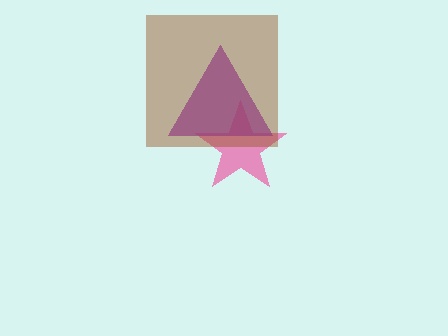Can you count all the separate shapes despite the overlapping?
Yes, there are 3 separate shapes.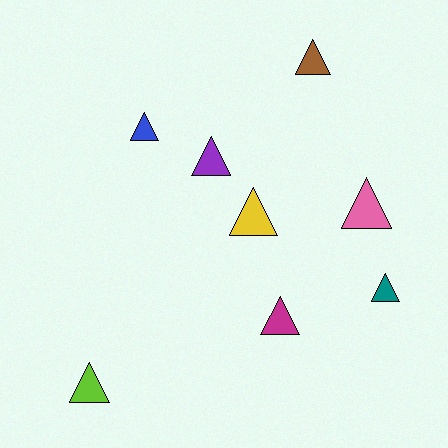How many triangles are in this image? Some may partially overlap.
There are 8 triangles.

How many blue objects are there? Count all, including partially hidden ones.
There is 1 blue object.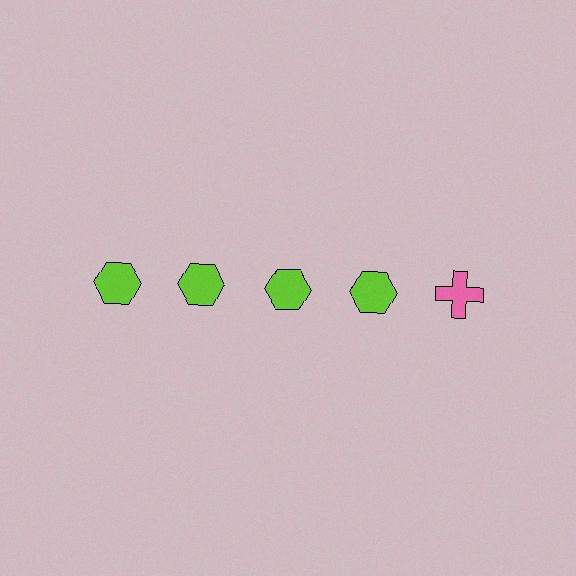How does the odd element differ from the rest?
It differs in both color (pink instead of lime) and shape (cross instead of hexagon).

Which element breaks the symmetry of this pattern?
The pink cross in the top row, rightmost column breaks the symmetry. All other shapes are lime hexagons.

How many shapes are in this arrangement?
There are 5 shapes arranged in a grid pattern.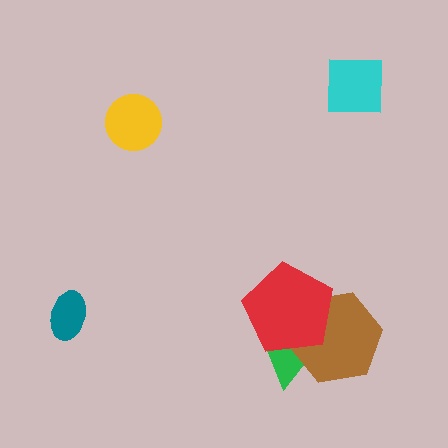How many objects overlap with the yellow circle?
0 objects overlap with the yellow circle.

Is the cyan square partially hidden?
No, no other shape covers it.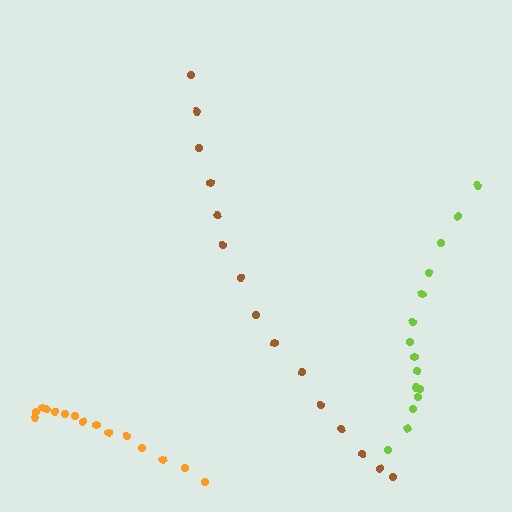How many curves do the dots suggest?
There are 3 distinct paths.